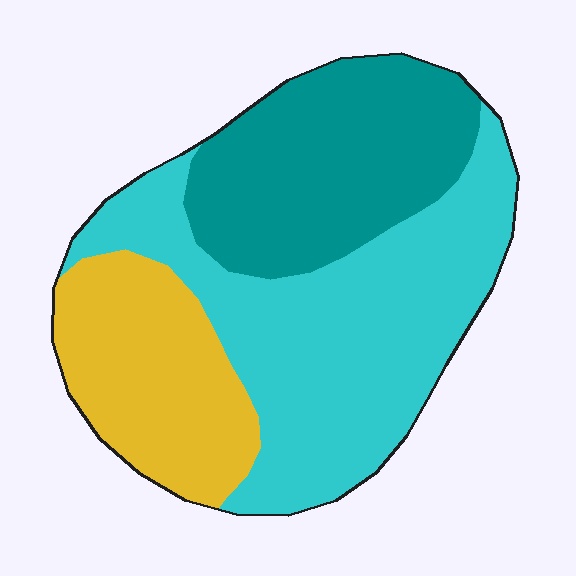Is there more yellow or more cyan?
Cyan.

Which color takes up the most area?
Cyan, at roughly 45%.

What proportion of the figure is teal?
Teal takes up between a sixth and a third of the figure.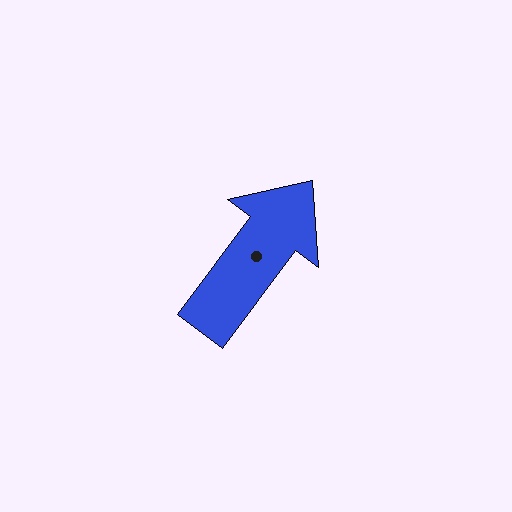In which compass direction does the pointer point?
Northeast.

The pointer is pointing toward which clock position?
Roughly 1 o'clock.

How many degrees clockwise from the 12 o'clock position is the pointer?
Approximately 37 degrees.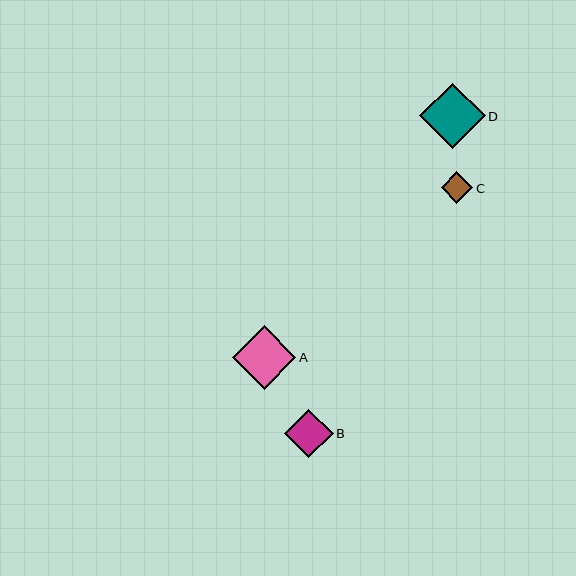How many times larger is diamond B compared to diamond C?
Diamond B is approximately 1.5 times the size of diamond C.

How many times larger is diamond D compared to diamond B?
Diamond D is approximately 1.3 times the size of diamond B.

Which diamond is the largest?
Diamond D is the largest with a size of approximately 65 pixels.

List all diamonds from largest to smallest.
From largest to smallest: D, A, B, C.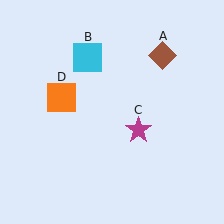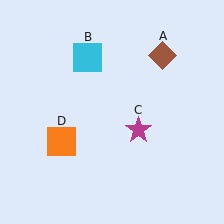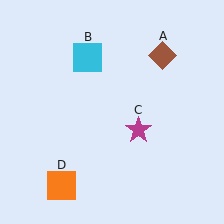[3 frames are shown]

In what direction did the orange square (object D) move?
The orange square (object D) moved down.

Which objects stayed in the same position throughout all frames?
Brown diamond (object A) and cyan square (object B) and magenta star (object C) remained stationary.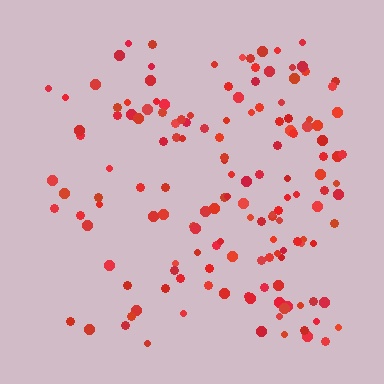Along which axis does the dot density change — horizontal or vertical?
Horizontal.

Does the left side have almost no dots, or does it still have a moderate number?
Still a moderate number, just noticeably fewer than the right.